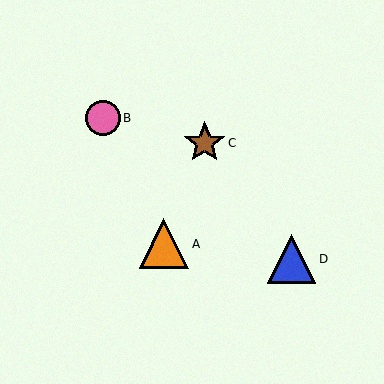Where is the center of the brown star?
The center of the brown star is at (205, 143).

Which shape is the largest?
The orange triangle (labeled A) is the largest.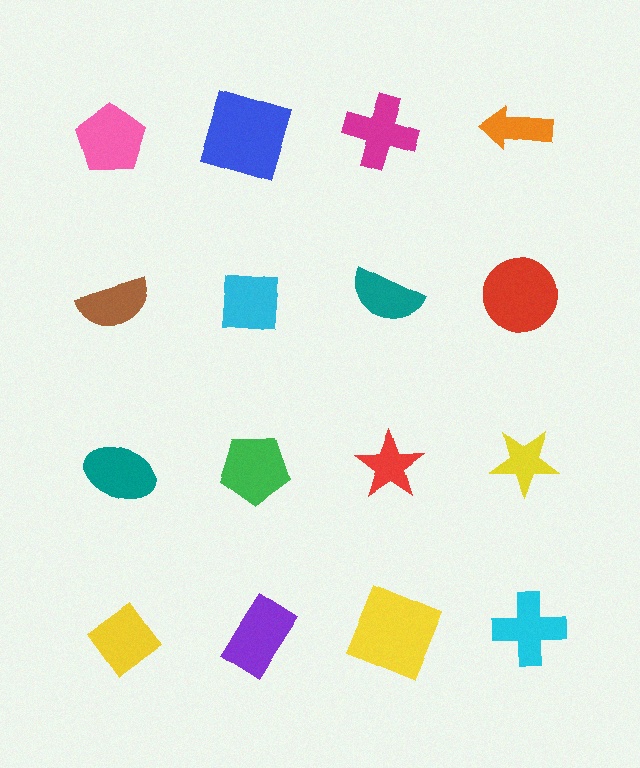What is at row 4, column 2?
A purple rectangle.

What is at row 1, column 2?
A blue square.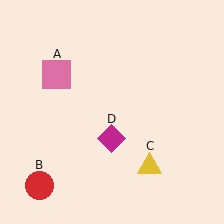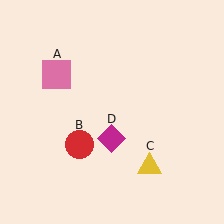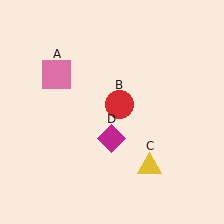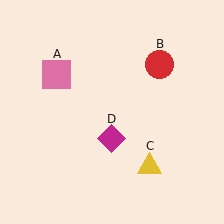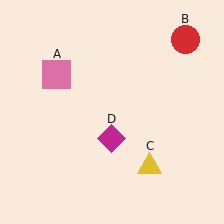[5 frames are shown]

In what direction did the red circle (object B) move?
The red circle (object B) moved up and to the right.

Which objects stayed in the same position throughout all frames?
Pink square (object A) and yellow triangle (object C) and magenta diamond (object D) remained stationary.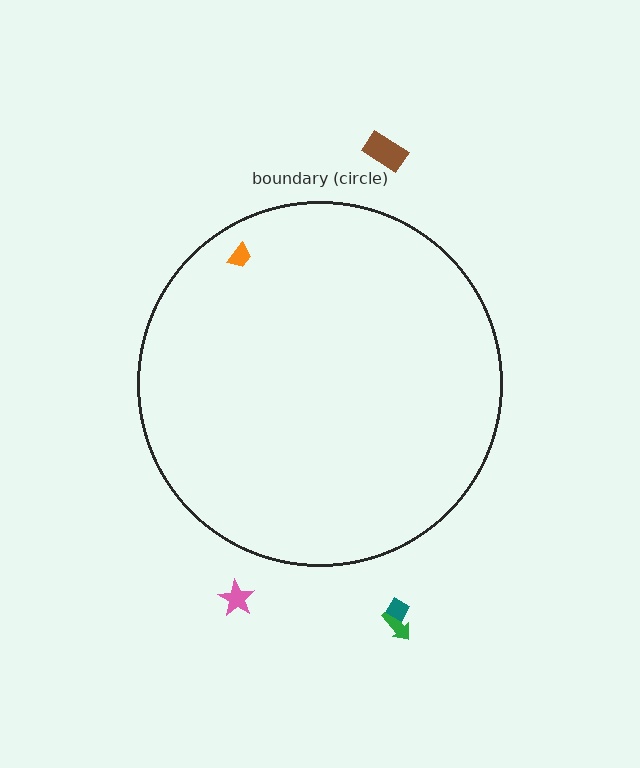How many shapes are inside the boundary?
1 inside, 4 outside.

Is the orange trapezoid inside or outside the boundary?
Inside.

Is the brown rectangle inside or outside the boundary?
Outside.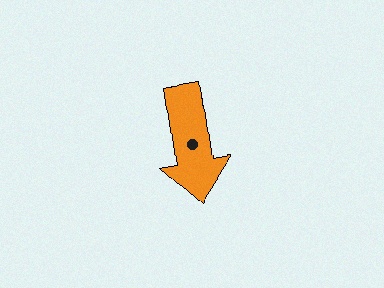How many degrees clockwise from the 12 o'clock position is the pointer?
Approximately 172 degrees.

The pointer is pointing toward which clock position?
Roughly 6 o'clock.